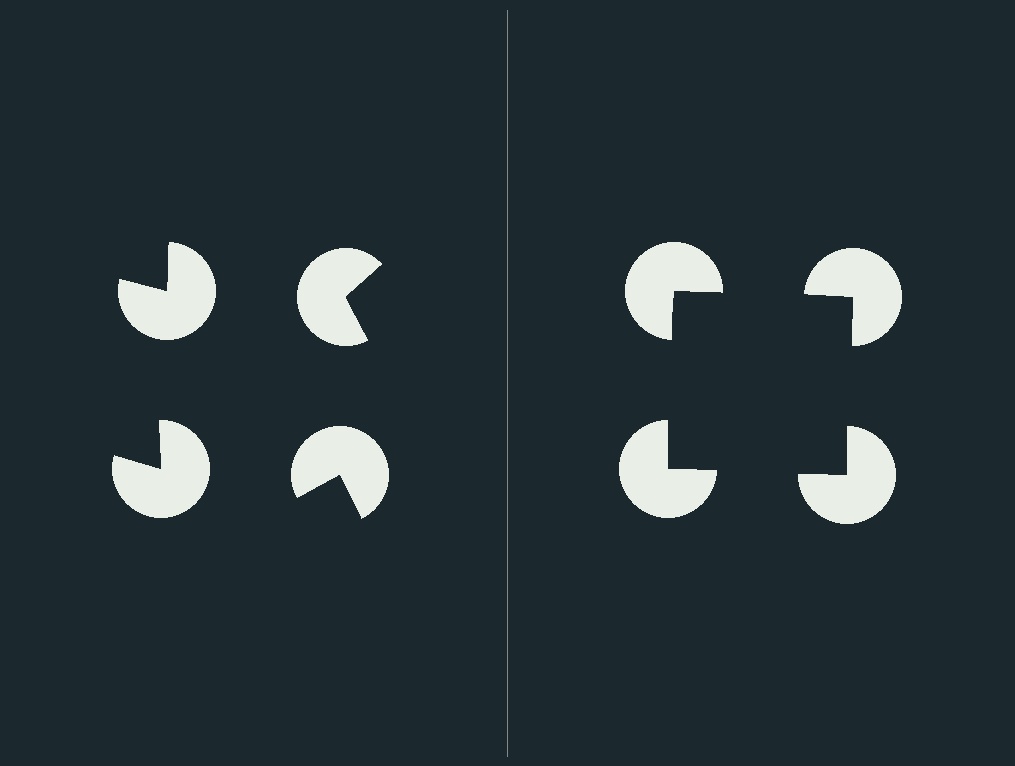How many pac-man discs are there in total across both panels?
8 — 4 on each side.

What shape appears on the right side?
An illusory square.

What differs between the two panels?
The pac-man discs are positioned identically on both sides; only the wedge orientations differ. On the right they align to a square; on the left they are misaligned.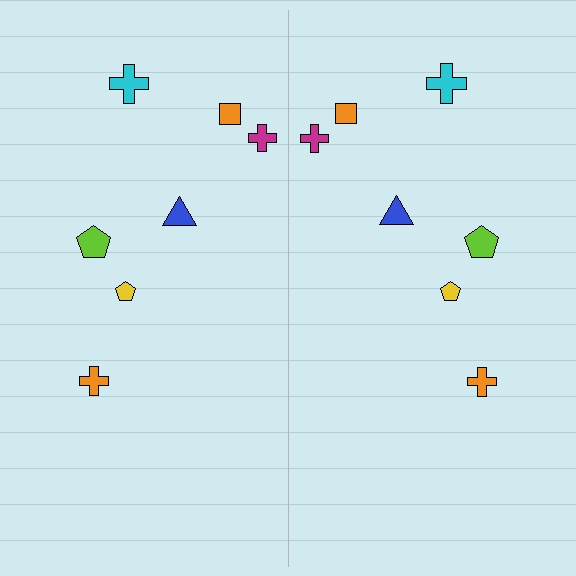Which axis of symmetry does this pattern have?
The pattern has a vertical axis of symmetry running through the center of the image.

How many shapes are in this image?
There are 14 shapes in this image.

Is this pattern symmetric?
Yes, this pattern has bilateral (reflection) symmetry.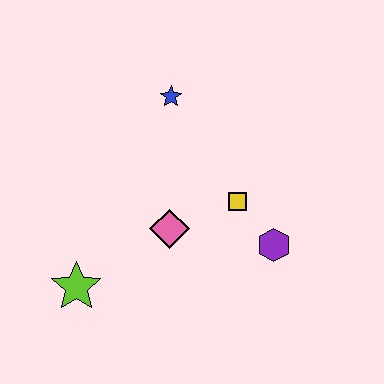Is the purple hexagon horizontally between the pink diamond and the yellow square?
No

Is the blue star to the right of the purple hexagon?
No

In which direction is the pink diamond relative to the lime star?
The pink diamond is to the right of the lime star.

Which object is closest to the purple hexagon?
The yellow square is closest to the purple hexagon.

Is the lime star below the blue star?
Yes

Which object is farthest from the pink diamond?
The blue star is farthest from the pink diamond.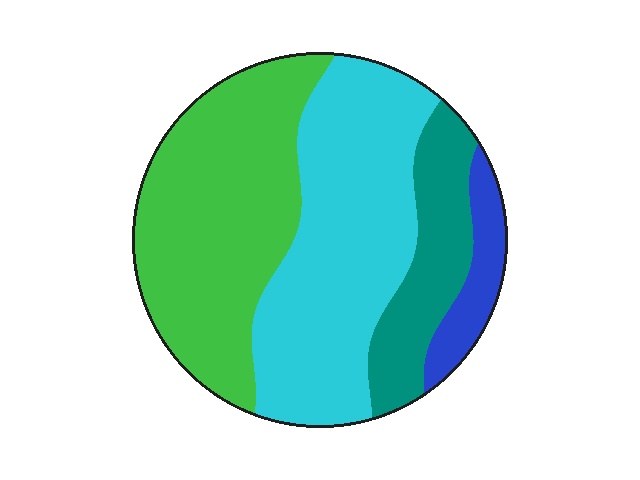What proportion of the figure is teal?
Teal covers 15% of the figure.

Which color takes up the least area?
Blue, at roughly 10%.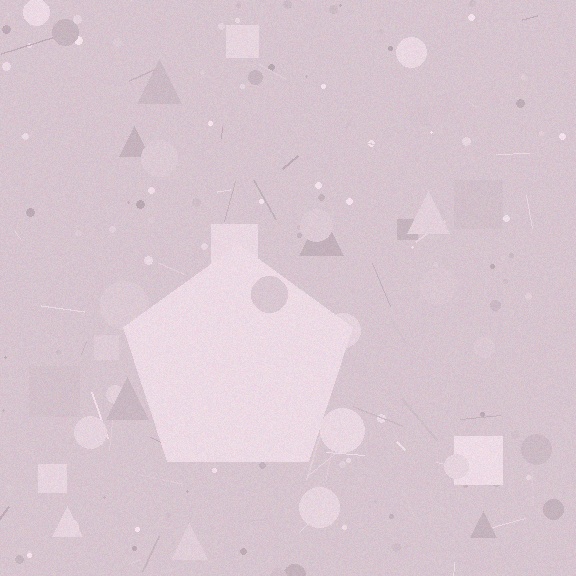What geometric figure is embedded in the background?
A pentagon is embedded in the background.